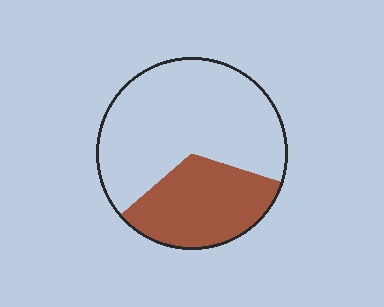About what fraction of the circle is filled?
About one third (1/3).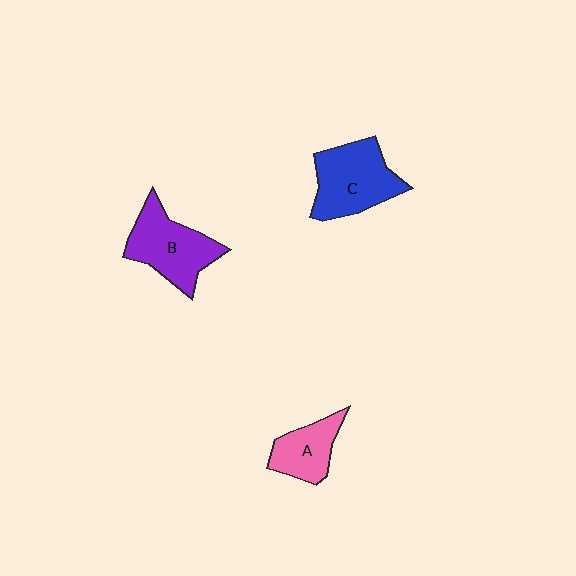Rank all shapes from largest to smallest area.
From largest to smallest: C (blue), B (purple), A (pink).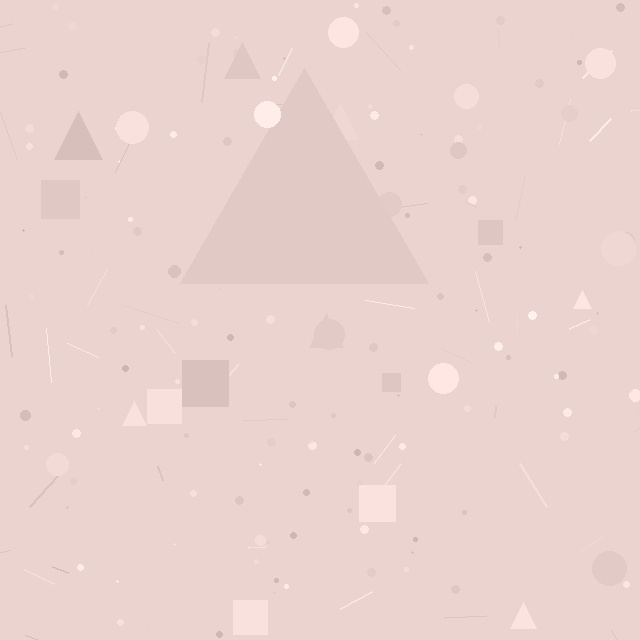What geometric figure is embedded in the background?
A triangle is embedded in the background.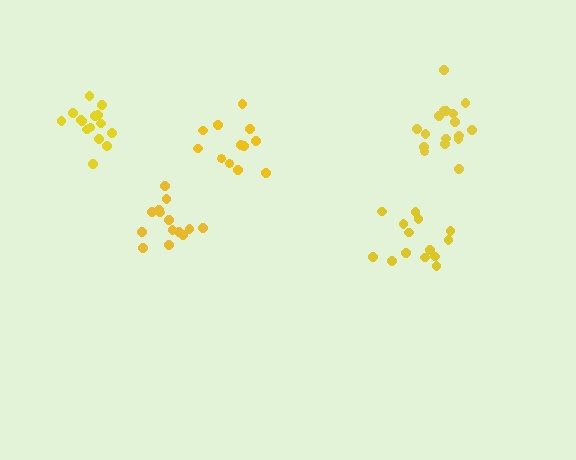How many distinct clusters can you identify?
There are 5 distinct clusters.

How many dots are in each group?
Group 1: 12 dots, Group 2: 14 dots, Group 3: 15 dots, Group 4: 14 dots, Group 5: 17 dots (72 total).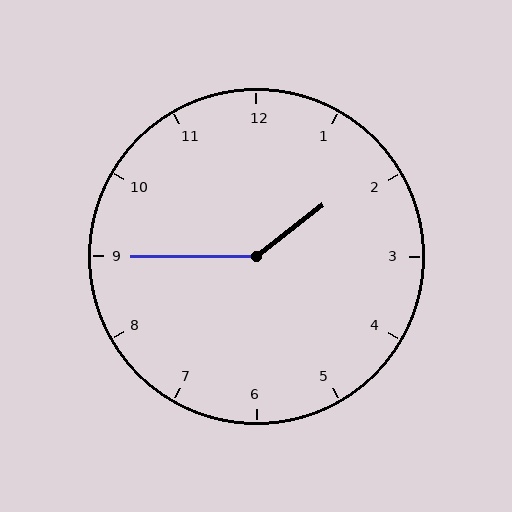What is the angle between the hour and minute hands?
Approximately 142 degrees.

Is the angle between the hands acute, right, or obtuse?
It is obtuse.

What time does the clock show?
1:45.